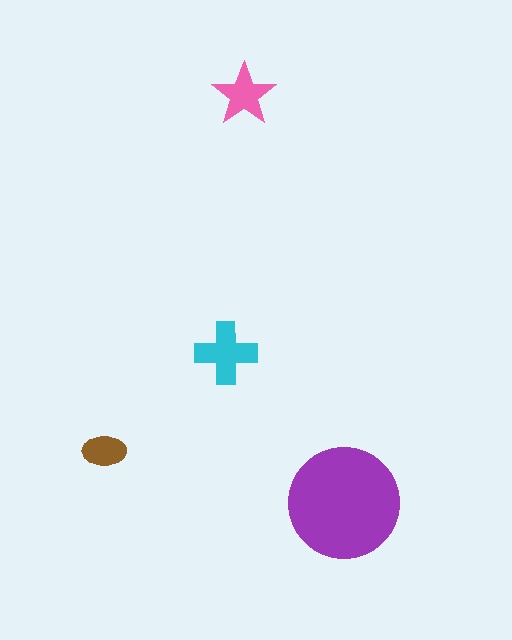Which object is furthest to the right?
The purple circle is rightmost.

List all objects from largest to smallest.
The purple circle, the cyan cross, the pink star, the brown ellipse.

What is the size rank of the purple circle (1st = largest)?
1st.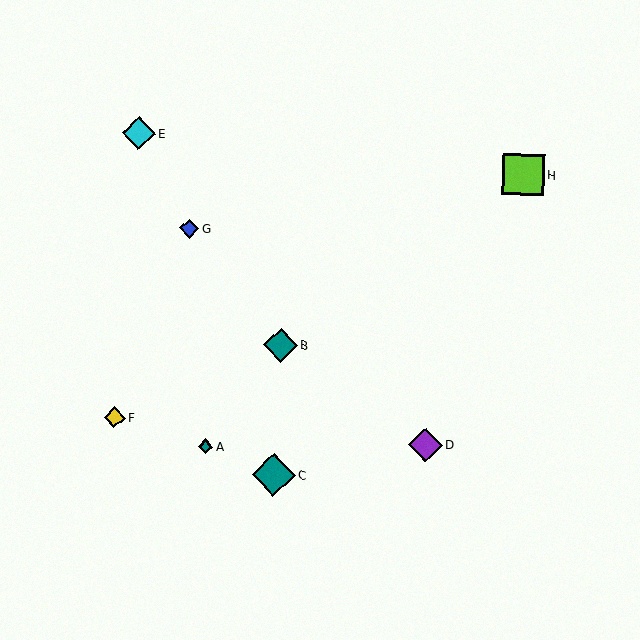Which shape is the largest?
The teal diamond (labeled C) is the largest.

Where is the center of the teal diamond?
The center of the teal diamond is at (274, 475).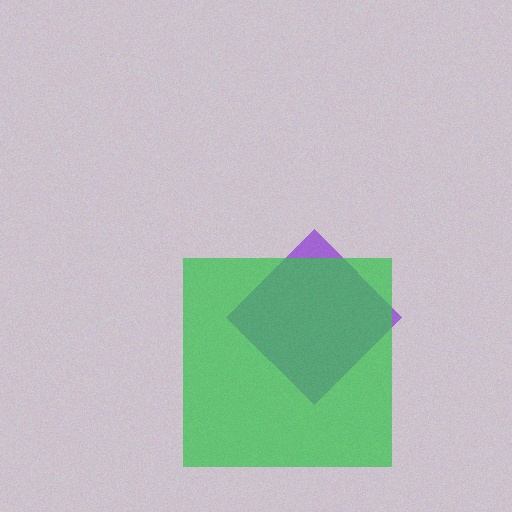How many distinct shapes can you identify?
There are 2 distinct shapes: a purple diamond, a green square.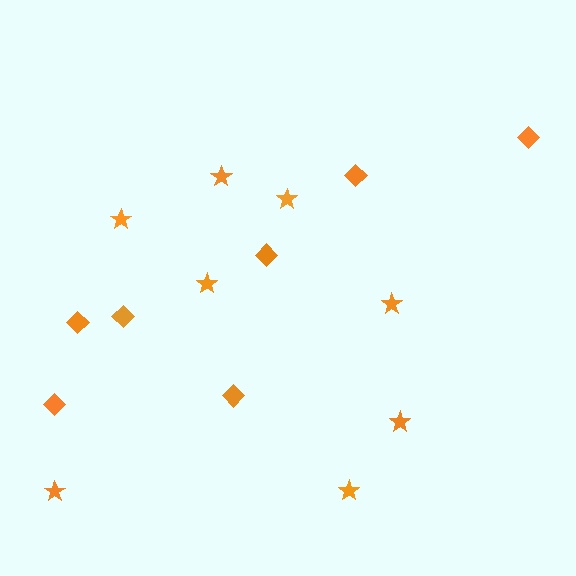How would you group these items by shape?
There are 2 groups: one group of diamonds (7) and one group of stars (8).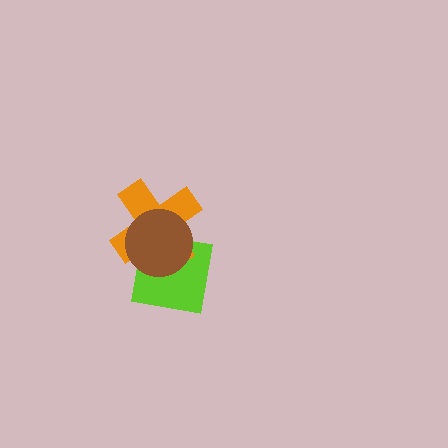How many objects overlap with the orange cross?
2 objects overlap with the orange cross.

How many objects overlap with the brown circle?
2 objects overlap with the brown circle.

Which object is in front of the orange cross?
The brown circle is in front of the orange cross.